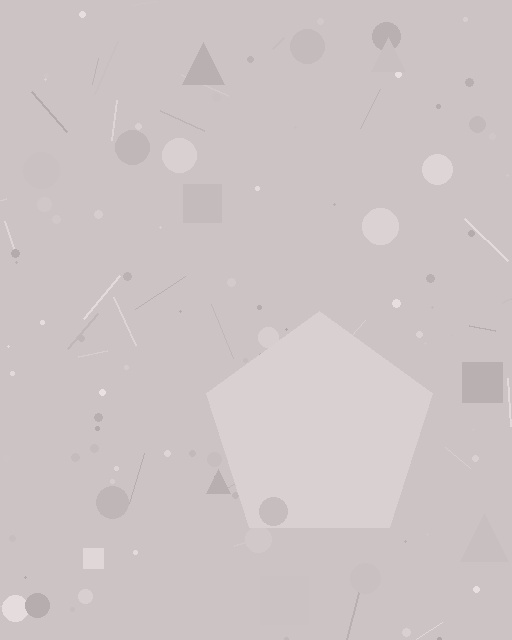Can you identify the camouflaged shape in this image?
The camouflaged shape is a pentagon.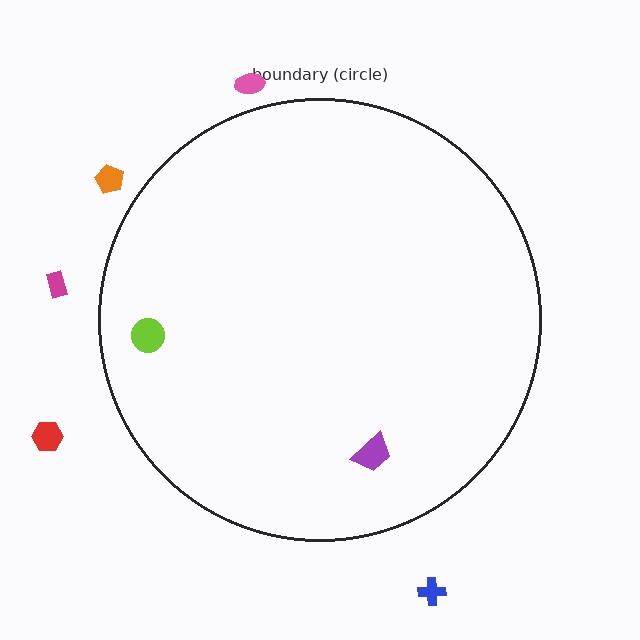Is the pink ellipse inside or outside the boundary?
Outside.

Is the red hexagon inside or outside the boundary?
Outside.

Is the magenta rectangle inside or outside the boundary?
Outside.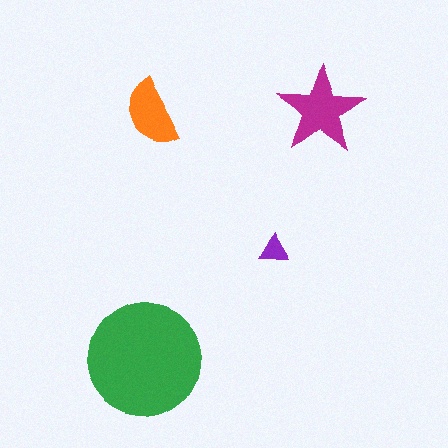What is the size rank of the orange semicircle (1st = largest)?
3rd.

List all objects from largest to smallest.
The green circle, the magenta star, the orange semicircle, the purple triangle.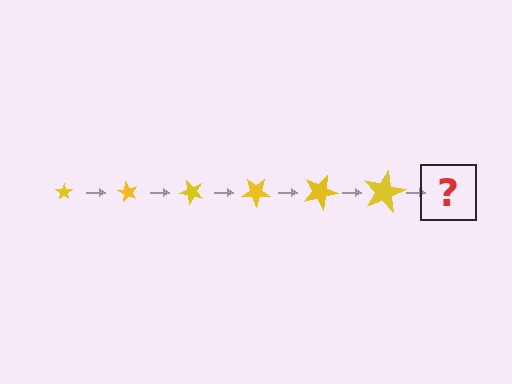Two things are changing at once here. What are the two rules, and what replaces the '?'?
The two rules are that the star grows larger each step and it rotates 60 degrees each step. The '?' should be a star, larger than the previous one and rotated 360 degrees from the start.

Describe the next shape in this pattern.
It should be a star, larger than the previous one and rotated 360 degrees from the start.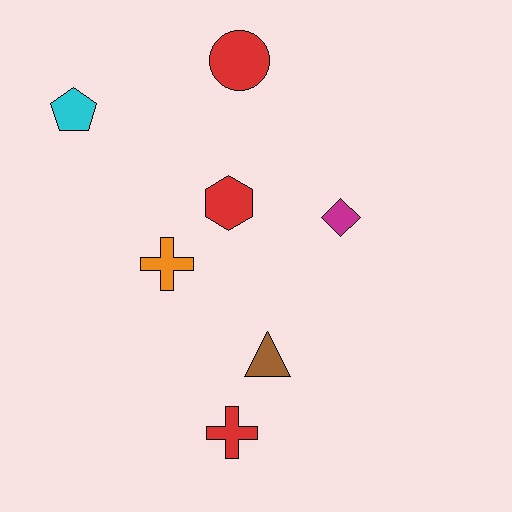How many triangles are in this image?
There is 1 triangle.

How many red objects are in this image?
There are 3 red objects.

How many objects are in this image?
There are 7 objects.